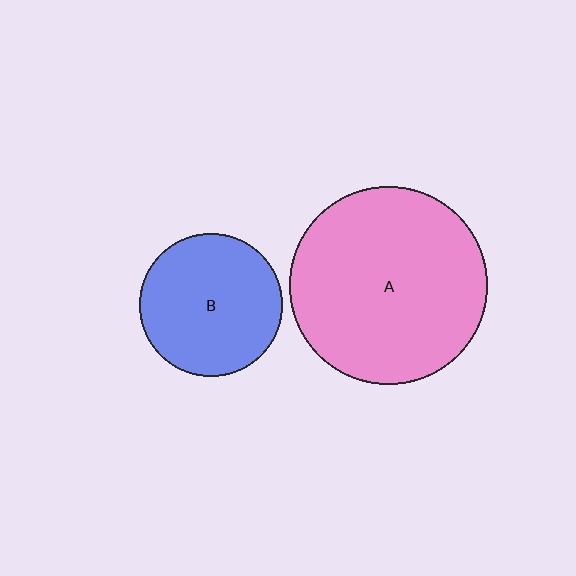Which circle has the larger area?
Circle A (pink).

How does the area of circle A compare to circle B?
Approximately 1.9 times.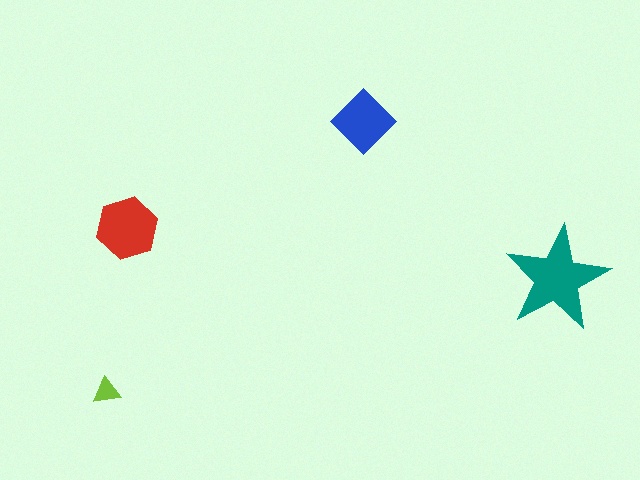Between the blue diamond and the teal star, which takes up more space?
The teal star.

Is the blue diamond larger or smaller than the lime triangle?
Larger.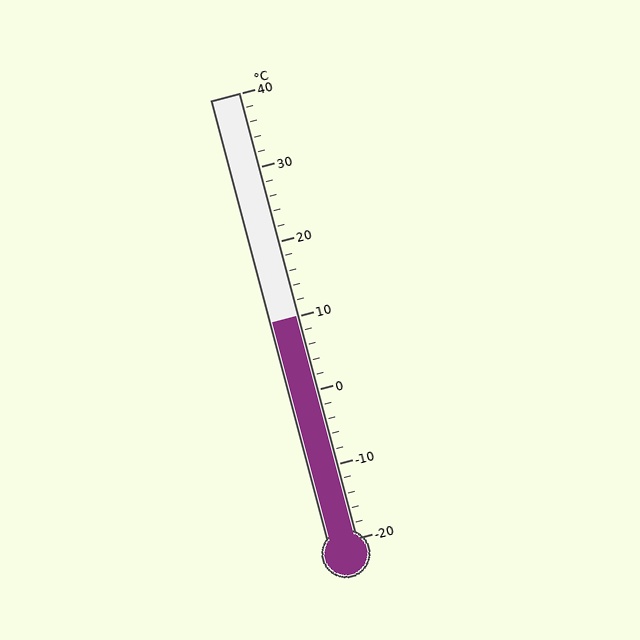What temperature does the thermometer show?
The thermometer shows approximately 10°C.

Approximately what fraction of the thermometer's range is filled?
The thermometer is filled to approximately 50% of its range.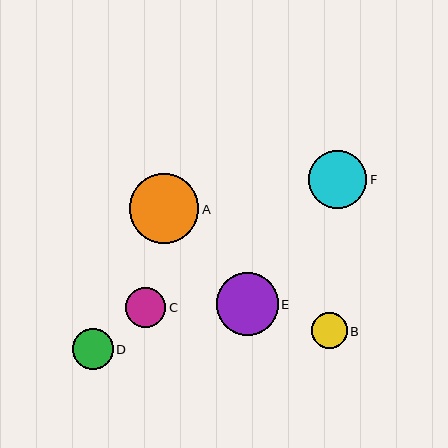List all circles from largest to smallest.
From largest to smallest: A, E, F, D, C, B.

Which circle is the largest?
Circle A is the largest with a size of approximately 70 pixels.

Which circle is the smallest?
Circle B is the smallest with a size of approximately 36 pixels.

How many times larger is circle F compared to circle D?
Circle F is approximately 1.4 times the size of circle D.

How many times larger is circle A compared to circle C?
Circle A is approximately 1.7 times the size of circle C.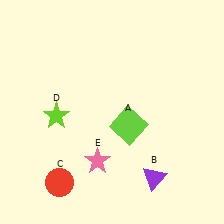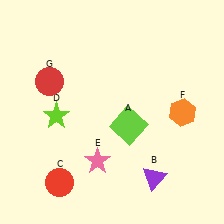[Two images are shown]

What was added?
An orange hexagon (F), a red circle (G) were added in Image 2.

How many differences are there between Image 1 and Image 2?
There are 2 differences between the two images.